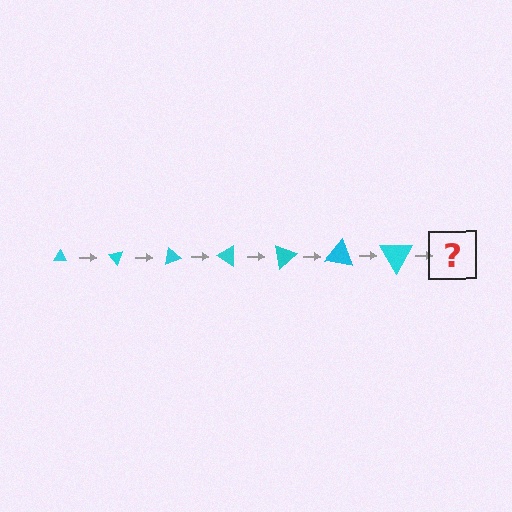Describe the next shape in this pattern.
It should be a triangle, larger than the previous one and rotated 350 degrees from the start.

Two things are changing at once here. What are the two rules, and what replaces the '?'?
The two rules are that the triangle grows larger each step and it rotates 50 degrees each step. The '?' should be a triangle, larger than the previous one and rotated 350 degrees from the start.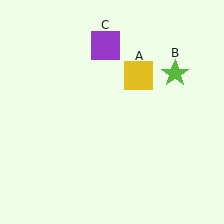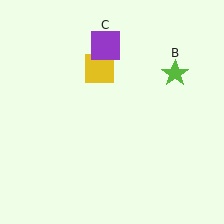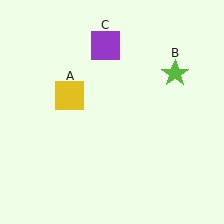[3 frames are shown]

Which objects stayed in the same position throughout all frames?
Lime star (object B) and purple square (object C) remained stationary.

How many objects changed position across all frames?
1 object changed position: yellow square (object A).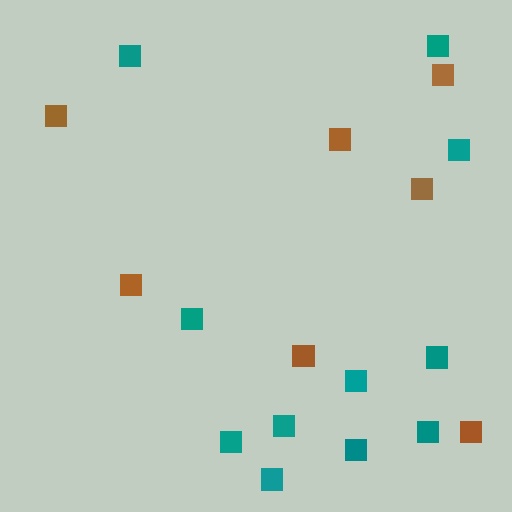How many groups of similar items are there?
There are 2 groups: one group of brown squares (7) and one group of teal squares (11).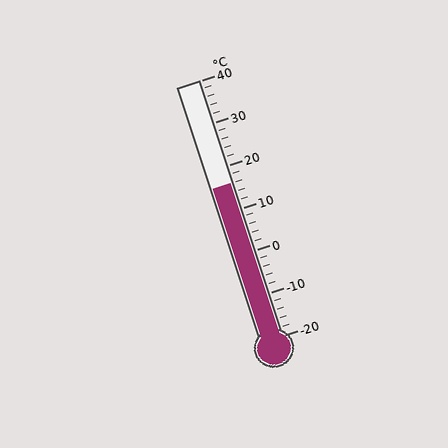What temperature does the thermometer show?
The thermometer shows approximately 16°C.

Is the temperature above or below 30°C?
The temperature is below 30°C.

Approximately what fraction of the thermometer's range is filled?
The thermometer is filled to approximately 60% of its range.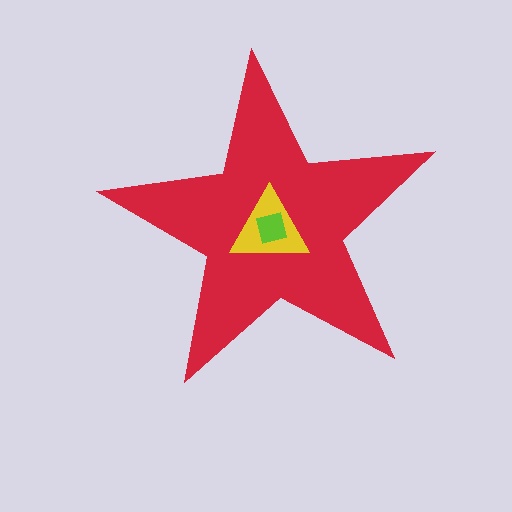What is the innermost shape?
The lime square.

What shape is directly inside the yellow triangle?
The lime square.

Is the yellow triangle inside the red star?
Yes.